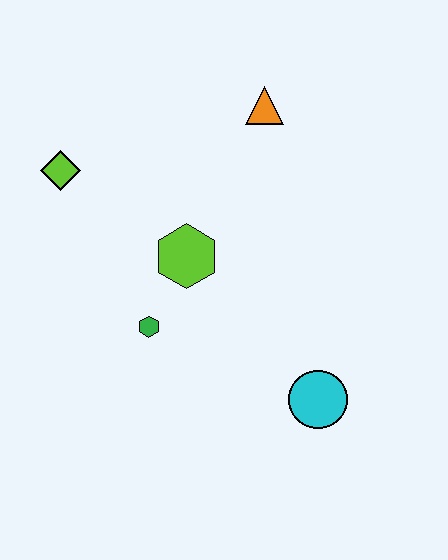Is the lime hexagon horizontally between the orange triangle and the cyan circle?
No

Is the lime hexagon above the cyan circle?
Yes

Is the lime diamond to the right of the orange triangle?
No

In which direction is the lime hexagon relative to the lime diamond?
The lime hexagon is to the right of the lime diamond.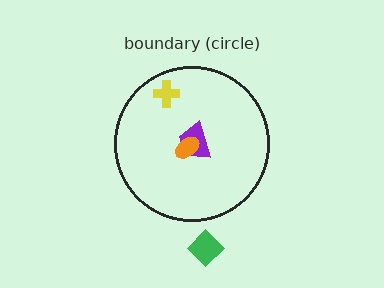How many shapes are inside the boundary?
3 inside, 1 outside.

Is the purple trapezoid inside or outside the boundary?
Inside.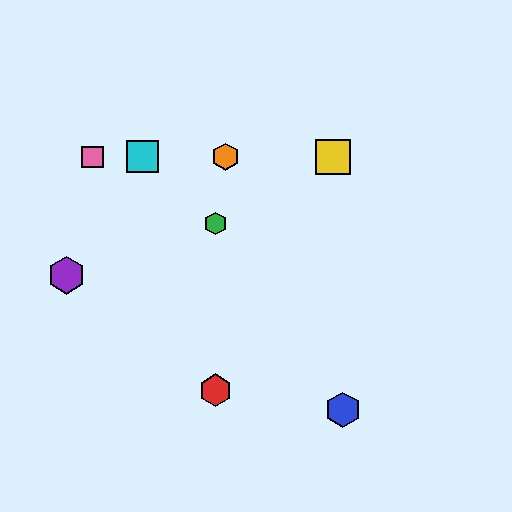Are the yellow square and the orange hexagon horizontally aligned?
Yes, both are at y≈157.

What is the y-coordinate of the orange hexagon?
The orange hexagon is at y≈157.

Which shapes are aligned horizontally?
The yellow square, the orange hexagon, the cyan square, the pink square are aligned horizontally.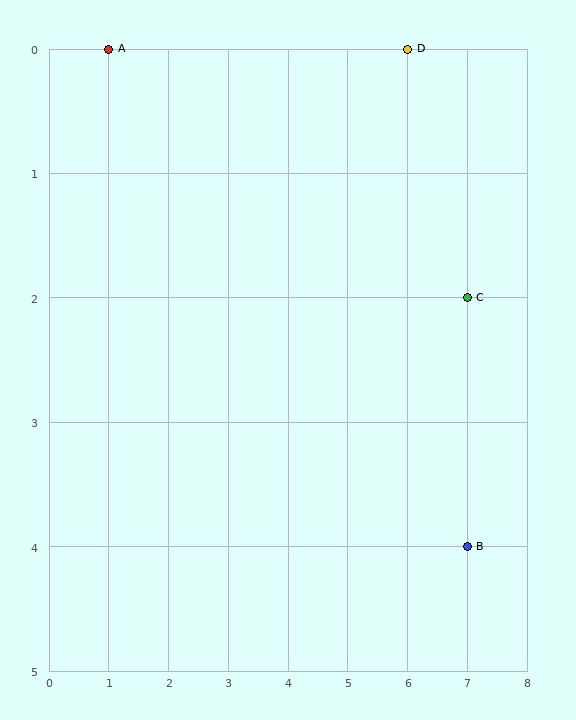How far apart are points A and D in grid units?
Points A and D are 5 columns apart.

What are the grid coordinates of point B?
Point B is at grid coordinates (7, 4).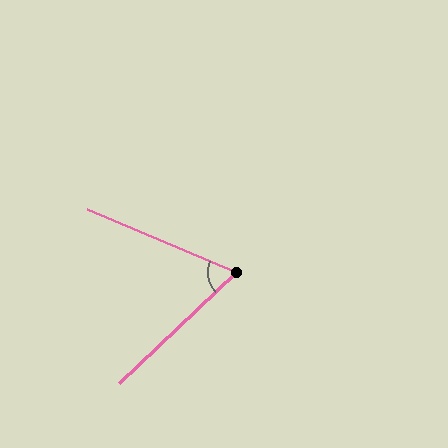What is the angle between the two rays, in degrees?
Approximately 66 degrees.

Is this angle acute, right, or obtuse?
It is acute.